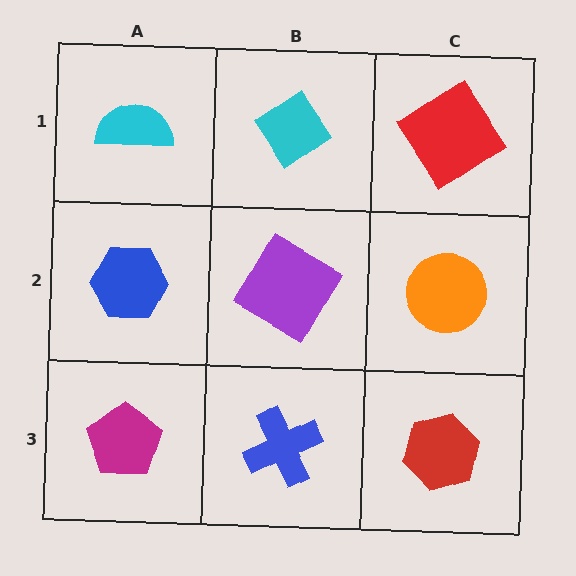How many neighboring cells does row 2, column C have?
3.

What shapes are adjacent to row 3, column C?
An orange circle (row 2, column C), a blue cross (row 3, column B).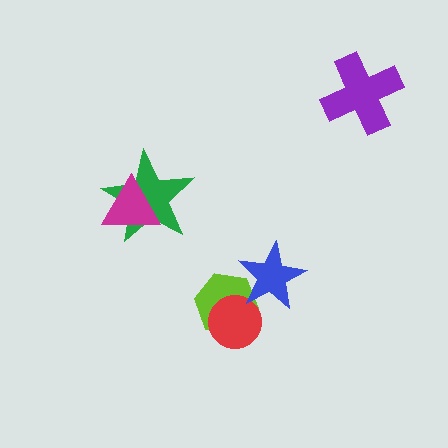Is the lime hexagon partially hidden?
Yes, it is partially covered by another shape.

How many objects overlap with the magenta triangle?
1 object overlaps with the magenta triangle.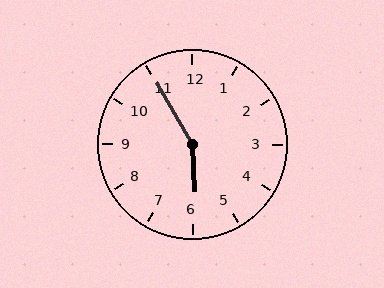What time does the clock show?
5:55.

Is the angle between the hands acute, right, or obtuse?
It is obtuse.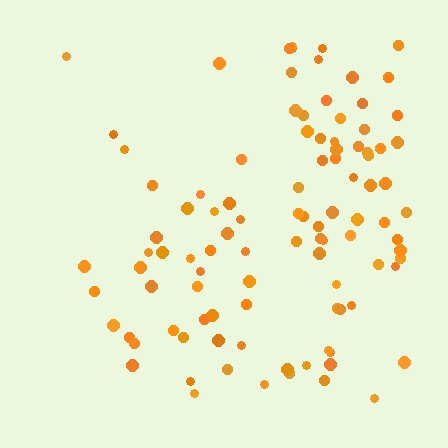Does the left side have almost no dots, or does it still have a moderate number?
Still a moderate number, just noticeably fewer than the right.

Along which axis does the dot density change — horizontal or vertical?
Horizontal.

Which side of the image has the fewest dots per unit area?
The left.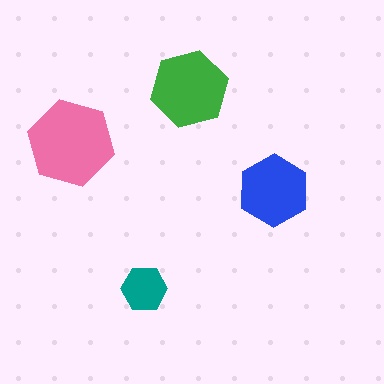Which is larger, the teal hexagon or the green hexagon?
The green one.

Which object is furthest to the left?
The pink hexagon is leftmost.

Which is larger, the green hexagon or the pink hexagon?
The pink one.